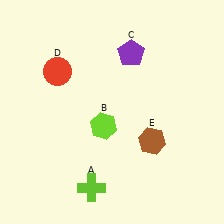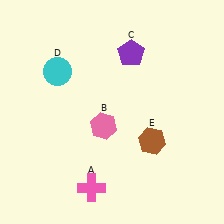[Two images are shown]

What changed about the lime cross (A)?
In Image 1, A is lime. In Image 2, it changed to pink.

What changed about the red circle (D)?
In Image 1, D is red. In Image 2, it changed to cyan.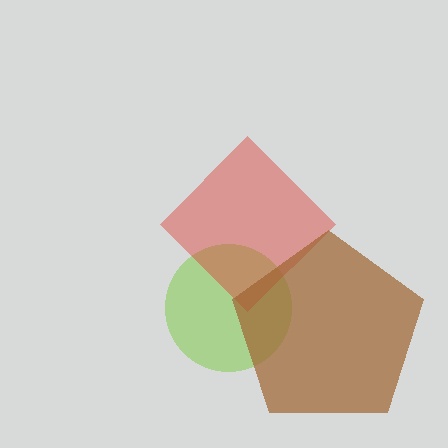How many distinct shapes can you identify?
There are 3 distinct shapes: a lime circle, a red diamond, a brown pentagon.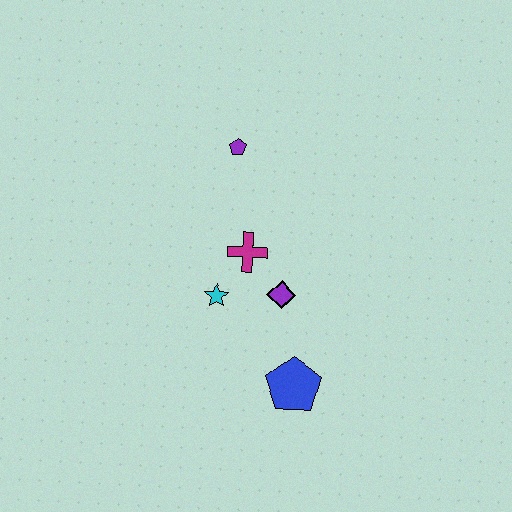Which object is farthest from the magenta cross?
The blue pentagon is farthest from the magenta cross.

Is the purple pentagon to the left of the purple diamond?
Yes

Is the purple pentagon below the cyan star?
No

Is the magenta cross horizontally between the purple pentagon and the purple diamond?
Yes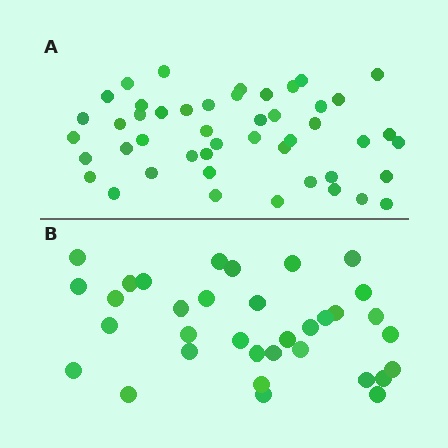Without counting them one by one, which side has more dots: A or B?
Region A (the top region) has more dots.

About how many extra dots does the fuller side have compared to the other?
Region A has approximately 15 more dots than region B.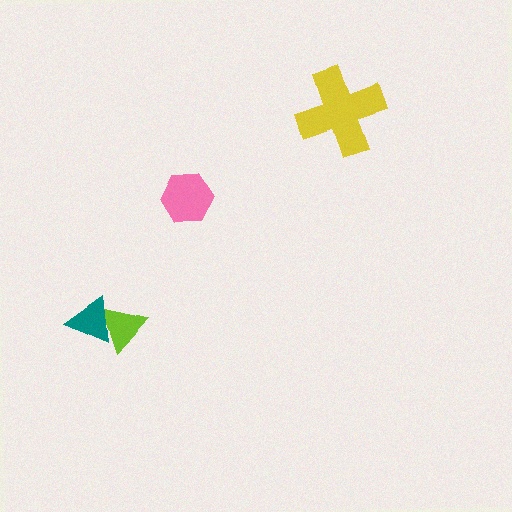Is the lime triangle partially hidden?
Yes, it is partially covered by another shape.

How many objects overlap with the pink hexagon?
0 objects overlap with the pink hexagon.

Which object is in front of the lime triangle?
The teal triangle is in front of the lime triangle.